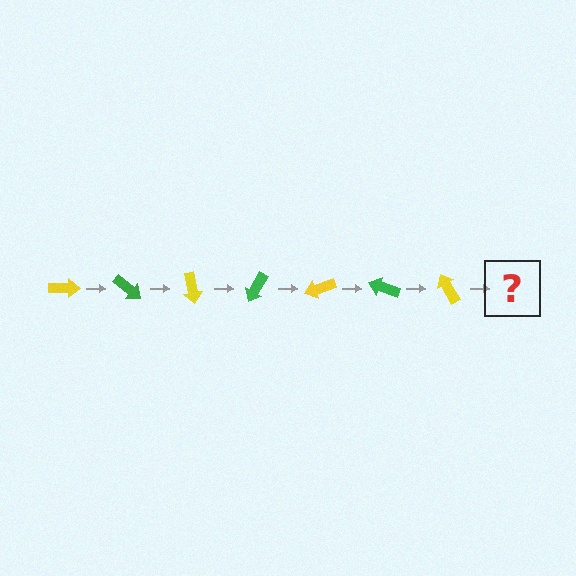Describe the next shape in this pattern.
It should be a green arrow, rotated 280 degrees from the start.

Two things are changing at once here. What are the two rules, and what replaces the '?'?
The two rules are that it rotates 40 degrees each step and the color cycles through yellow and green. The '?' should be a green arrow, rotated 280 degrees from the start.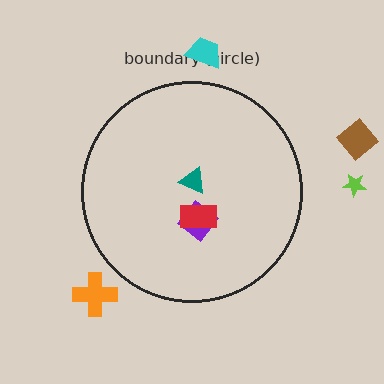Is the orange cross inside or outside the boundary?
Outside.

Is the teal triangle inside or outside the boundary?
Inside.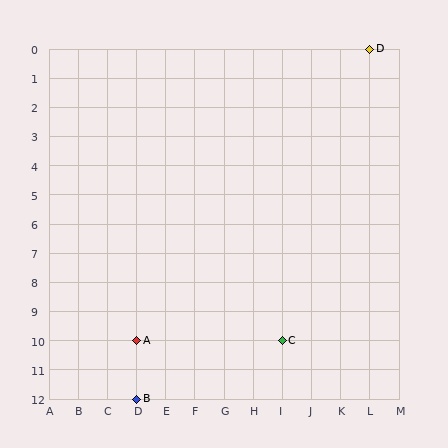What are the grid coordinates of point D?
Point D is at grid coordinates (L, 0).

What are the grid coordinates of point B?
Point B is at grid coordinates (D, 12).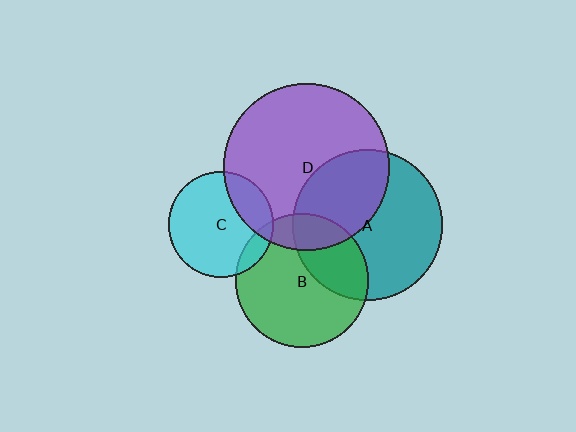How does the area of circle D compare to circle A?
Approximately 1.2 times.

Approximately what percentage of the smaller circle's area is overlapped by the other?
Approximately 30%.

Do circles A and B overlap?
Yes.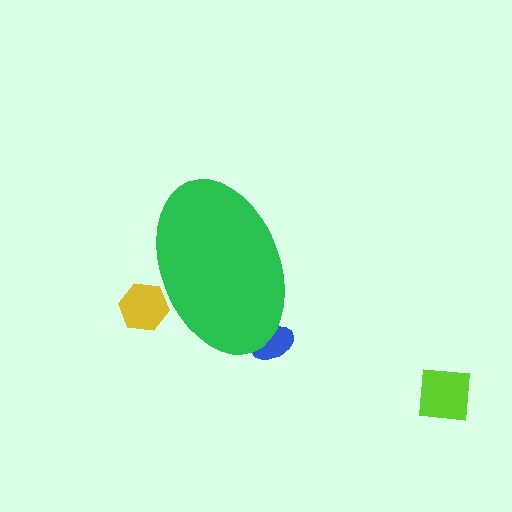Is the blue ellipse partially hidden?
Yes, the blue ellipse is partially hidden behind the green ellipse.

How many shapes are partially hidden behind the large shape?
2 shapes are partially hidden.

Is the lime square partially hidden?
No, the lime square is fully visible.